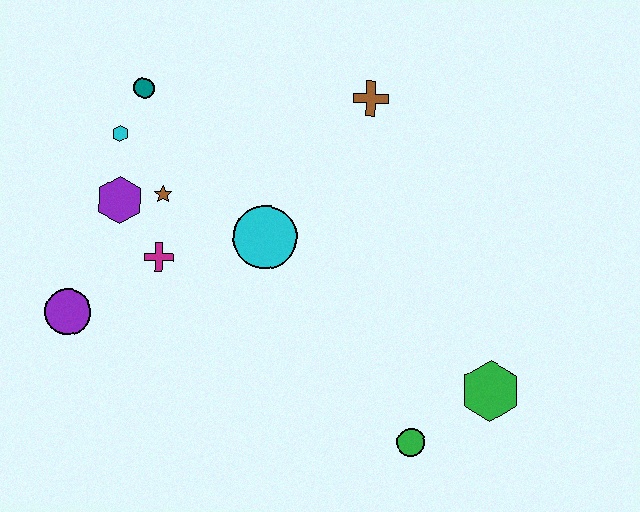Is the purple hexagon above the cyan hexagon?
No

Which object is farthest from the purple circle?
The green hexagon is farthest from the purple circle.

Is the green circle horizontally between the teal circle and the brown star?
No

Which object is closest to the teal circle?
The cyan hexagon is closest to the teal circle.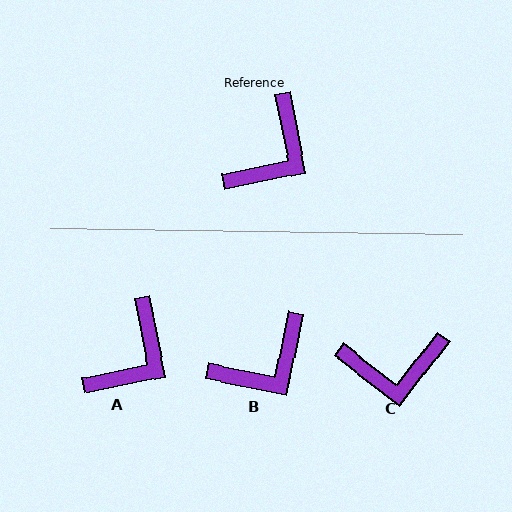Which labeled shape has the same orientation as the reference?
A.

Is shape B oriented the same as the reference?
No, it is off by about 23 degrees.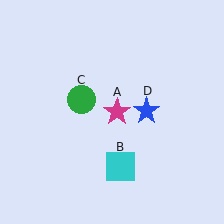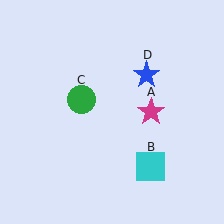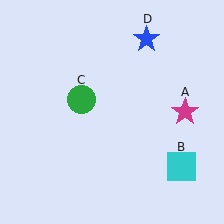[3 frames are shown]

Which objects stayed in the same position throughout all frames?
Green circle (object C) remained stationary.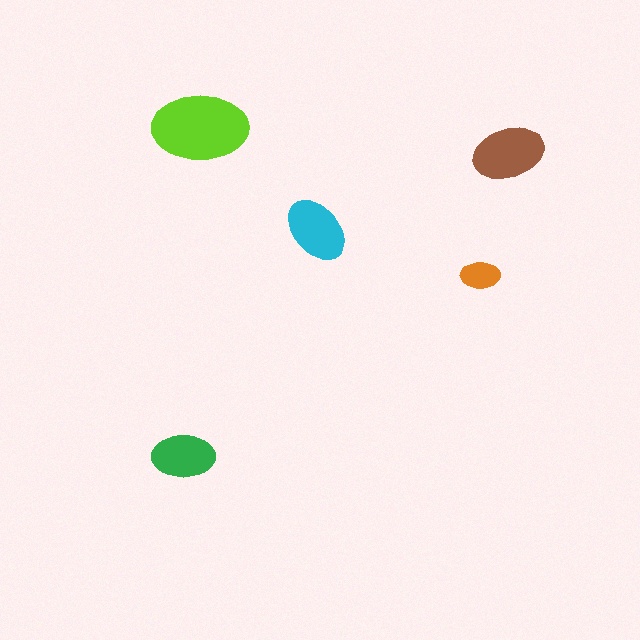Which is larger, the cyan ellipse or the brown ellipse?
The brown one.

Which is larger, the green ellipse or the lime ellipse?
The lime one.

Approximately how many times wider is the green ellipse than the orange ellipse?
About 1.5 times wider.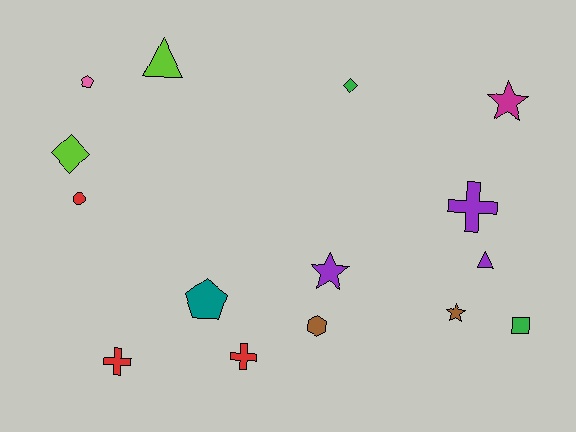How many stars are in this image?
There are 3 stars.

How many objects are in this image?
There are 15 objects.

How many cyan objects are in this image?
There are no cyan objects.